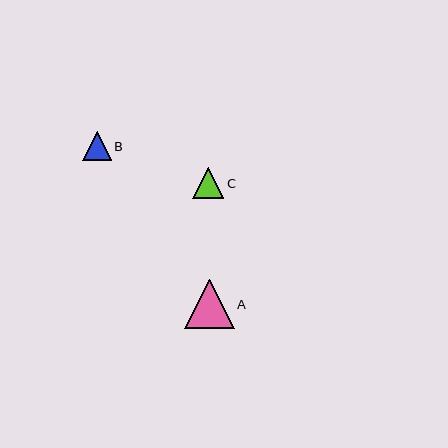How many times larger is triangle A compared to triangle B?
Triangle A is approximately 1.7 times the size of triangle B.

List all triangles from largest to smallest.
From largest to smallest: A, C, B.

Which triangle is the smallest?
Triangle B is the smallest with a size of approximately 29 pixels.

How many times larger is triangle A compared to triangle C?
Triangle A is approximately 1.6 times the size of triangle C.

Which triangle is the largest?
Triangle A is the largest with a size of approximately 50 pixels.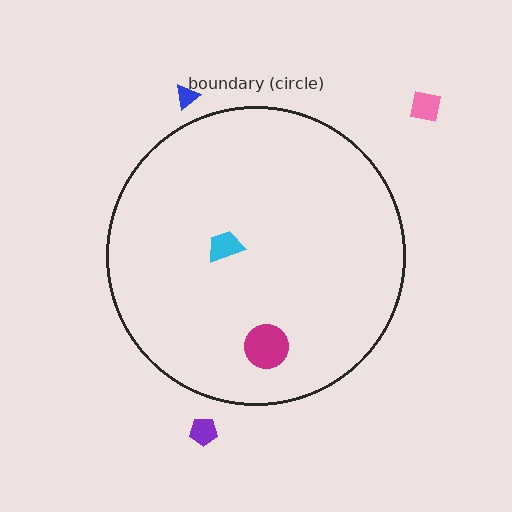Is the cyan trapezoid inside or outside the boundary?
Inside.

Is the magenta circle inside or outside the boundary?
Inside.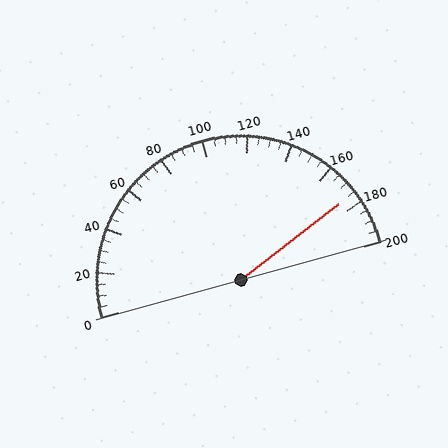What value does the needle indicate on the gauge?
The needle indicates approximately 175.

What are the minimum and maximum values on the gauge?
The gauge ranges from 0 to 200.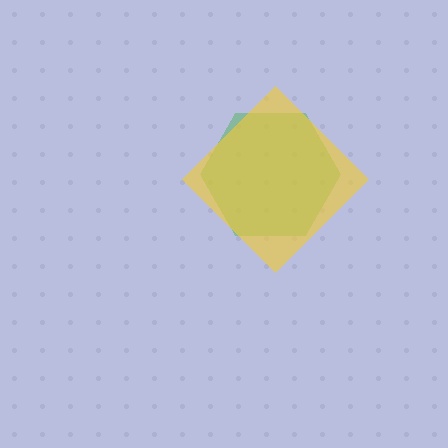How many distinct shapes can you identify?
There are 2 distinct shapes: a green hexagon, a yellow diamond.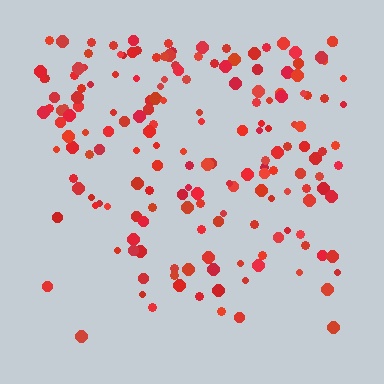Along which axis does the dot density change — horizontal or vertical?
Vertical.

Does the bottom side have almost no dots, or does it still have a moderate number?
Still a moderate number, just noticeably fewer than the top.